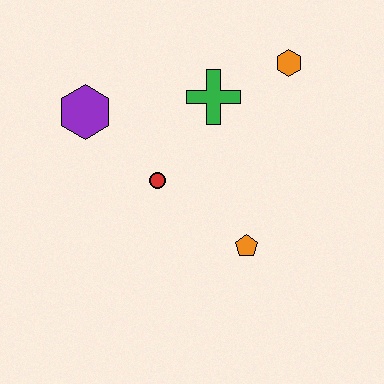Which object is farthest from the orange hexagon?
The purple hexagon is farthest from the orange hexagon.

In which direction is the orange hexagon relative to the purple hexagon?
The orange hexagon is to the right of the purple hexagon.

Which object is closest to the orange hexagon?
The green cross is closest to the orange hexagon.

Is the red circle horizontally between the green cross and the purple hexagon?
Yes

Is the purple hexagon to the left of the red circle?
Yes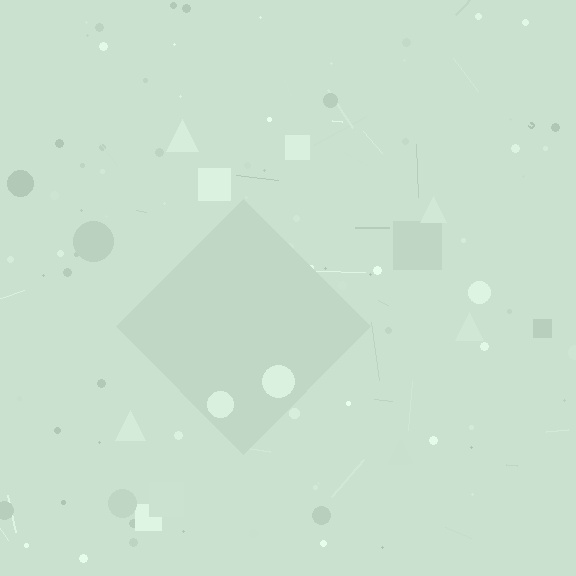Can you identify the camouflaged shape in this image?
The camouflaged shape is a diamond.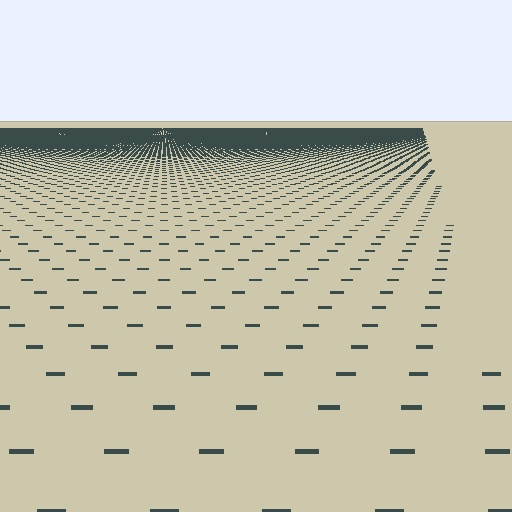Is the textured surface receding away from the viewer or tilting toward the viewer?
The surface is receding away from the viewer. Texture elements get smaller and denser toward the top.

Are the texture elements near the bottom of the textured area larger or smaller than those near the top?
Larger. Near the bottom, elements are closer to the viewer and appear at a bigger on-screen size.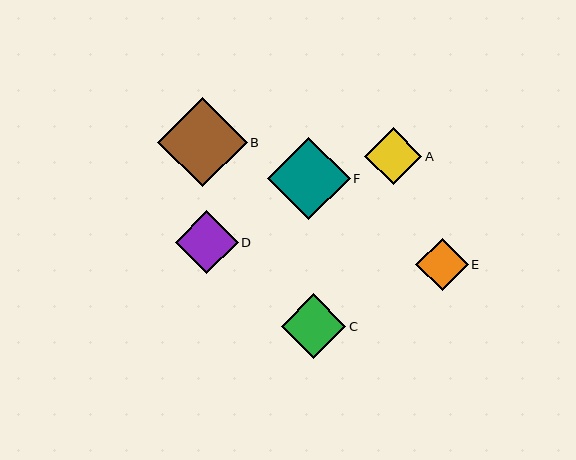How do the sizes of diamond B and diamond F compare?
Diamond B and diamond F are approximately the same size.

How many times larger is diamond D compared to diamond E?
Diamond D is approximately 1.2 times the size of diamond E.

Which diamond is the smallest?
Diamond E is the smallest with a size of approximately 52 pixels.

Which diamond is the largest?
Diamond B is the largest with a size of approximately 89 pixels.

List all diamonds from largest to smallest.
From largest to smallest: B, F, C, D, A, E.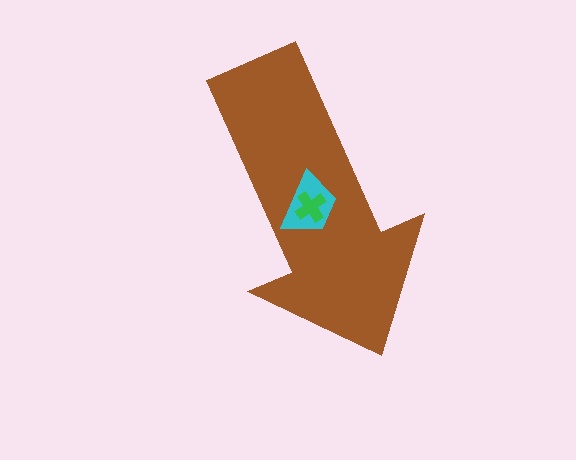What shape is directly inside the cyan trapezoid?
The green cross.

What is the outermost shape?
The brown arrow.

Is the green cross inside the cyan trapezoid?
Yes.